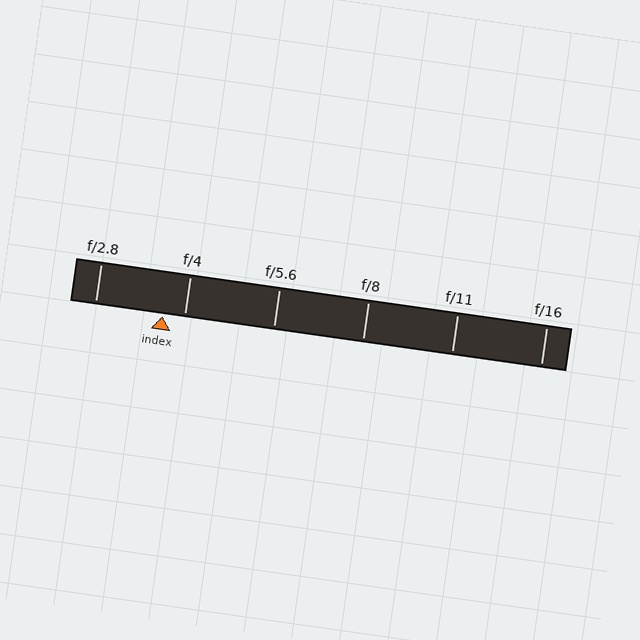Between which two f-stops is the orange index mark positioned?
The index mark is between f/2.8 and f/4.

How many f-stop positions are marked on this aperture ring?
There are 6 f-stop positions marked.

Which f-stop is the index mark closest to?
The index mark is closest to f/4.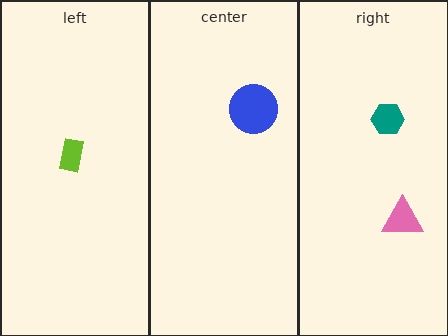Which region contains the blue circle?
The center region.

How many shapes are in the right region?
2.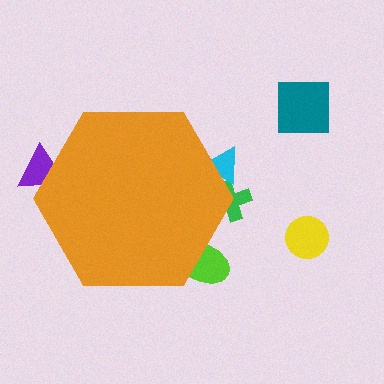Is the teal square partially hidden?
No, the teal square is fully visible.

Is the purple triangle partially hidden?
Yes, the purple triangle is partially hidden behind the orange hexagon.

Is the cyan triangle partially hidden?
Yes, the cyan triangle is partially hidden behind the orange hexagon.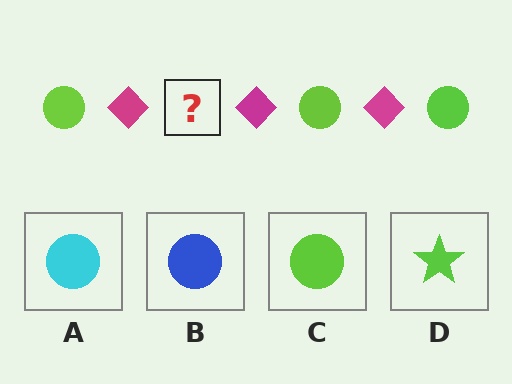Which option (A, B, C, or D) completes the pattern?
C.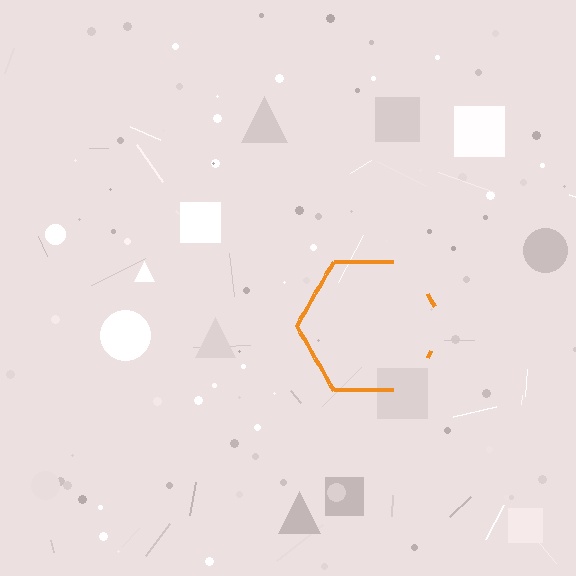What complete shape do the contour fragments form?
The contour fragments form a hexagon.